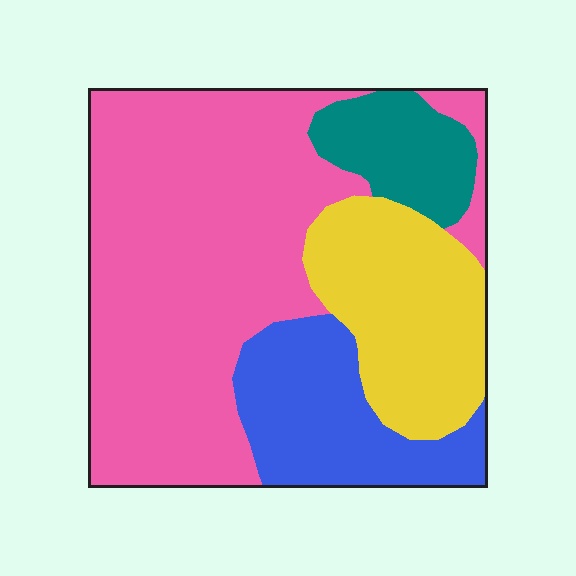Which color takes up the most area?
Pink, at roughly 55%.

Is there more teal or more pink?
Pink.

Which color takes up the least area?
Teal, at roughly 10%.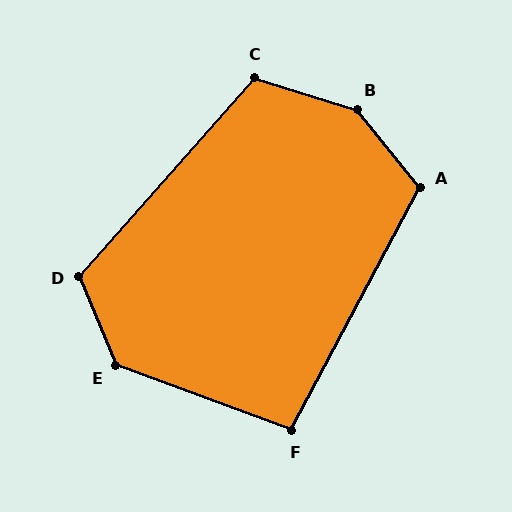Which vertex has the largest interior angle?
B, at approximately 146 degrees.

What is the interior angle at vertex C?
Approximately 114 degrees (obtuse).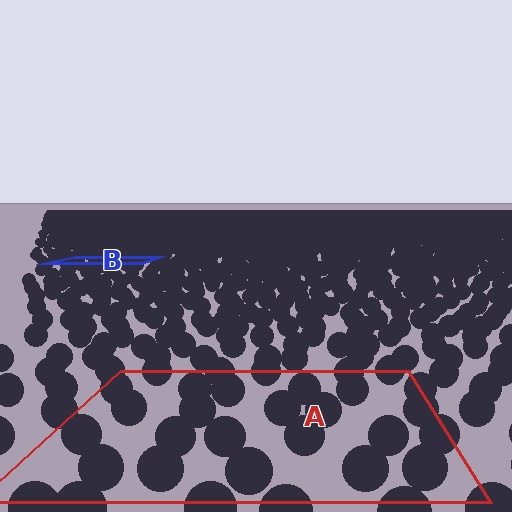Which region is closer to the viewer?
Region A is closer. The texture elements there are larger and more spread out.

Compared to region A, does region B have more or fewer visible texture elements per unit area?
Region B has more texture elements per unit area — they are packed more densely because it is farther away.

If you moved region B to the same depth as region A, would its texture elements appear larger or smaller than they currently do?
They would appear larger. At a closer depth, the same texture elements are projected at a bigger on-screen size.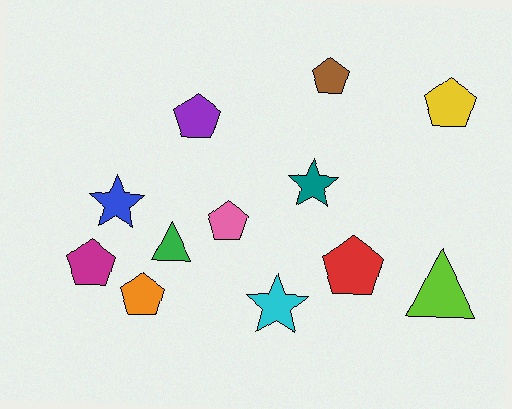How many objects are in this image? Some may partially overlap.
There are 12 objects.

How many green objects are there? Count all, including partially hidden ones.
There is 1 green object.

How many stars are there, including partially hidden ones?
There are 3 stars.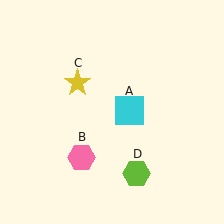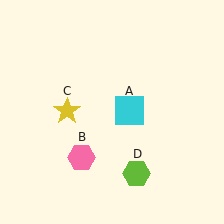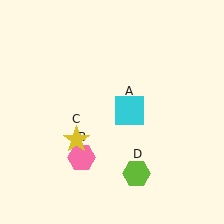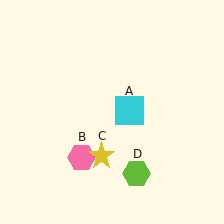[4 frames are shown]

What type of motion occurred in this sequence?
The yellow star (object C) rotated counterclockwise around the center of the scene.